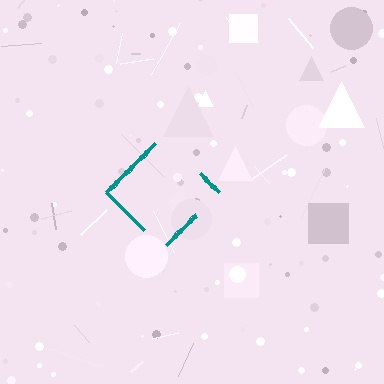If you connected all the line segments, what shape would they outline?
They would outline a diamond.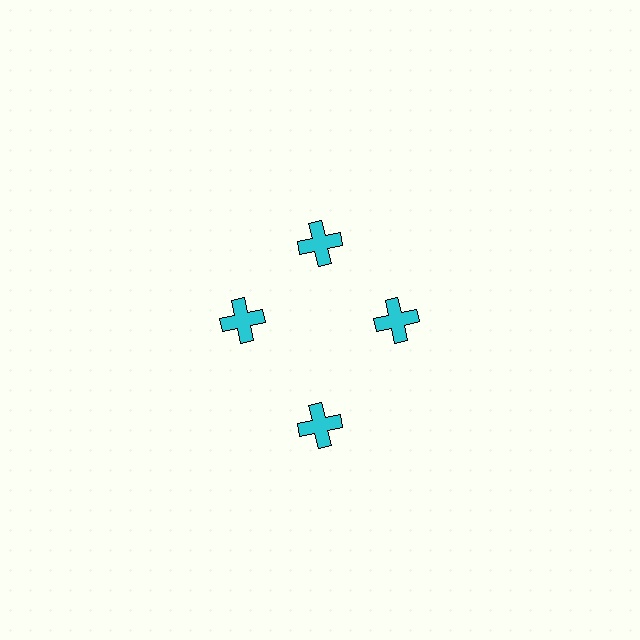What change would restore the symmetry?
The symmetry would be restored by moving it inward, back onto the ring so that all 4 crosses sit at equal angles and equal distance from the center.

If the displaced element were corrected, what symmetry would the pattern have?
It would have 4-fold rotational symmetry — the pattern would map onto itself every 90 degrees.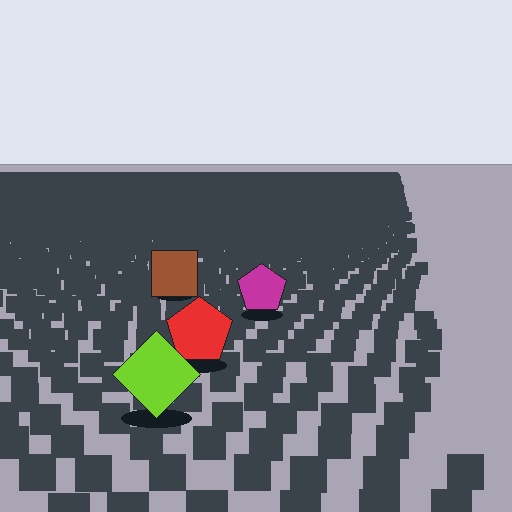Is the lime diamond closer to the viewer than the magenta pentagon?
Yes. The lime diamond is closer — you can tell from the texture gradient: the ground texture is coarser near it.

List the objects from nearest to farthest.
From nearest to farthest: the lime diamond, the red pentagon, the magenta pentagon, the brown square.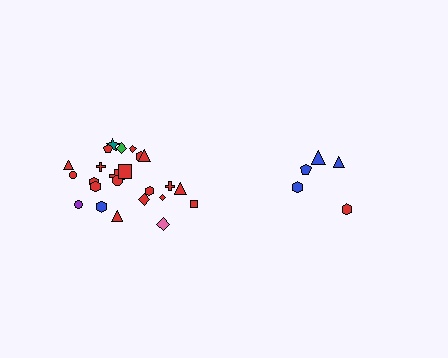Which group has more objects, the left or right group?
The left group.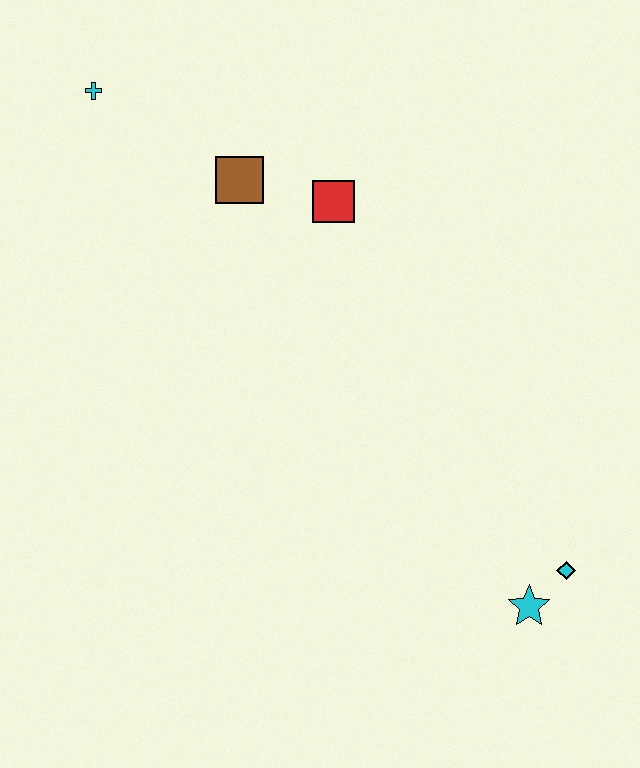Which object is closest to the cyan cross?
The brown square is closest to the cyan cross.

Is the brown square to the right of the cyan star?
No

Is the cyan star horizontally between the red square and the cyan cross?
No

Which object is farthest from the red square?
The cyan star is farthest from the red square.